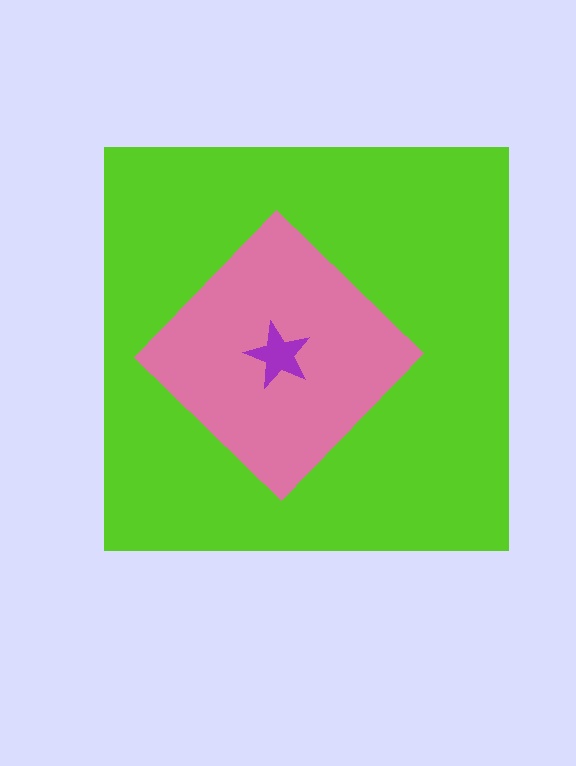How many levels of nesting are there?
3.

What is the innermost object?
The purple star.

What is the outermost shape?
The lime square.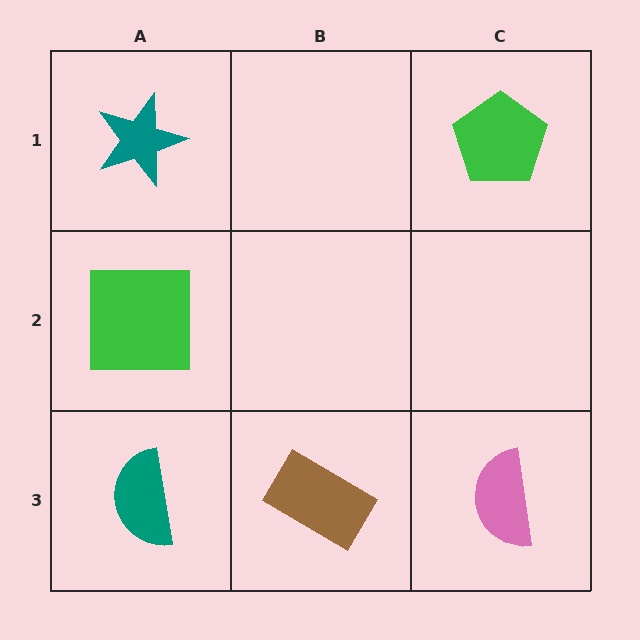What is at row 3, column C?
A pink semicircle.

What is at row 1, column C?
A green pentagon.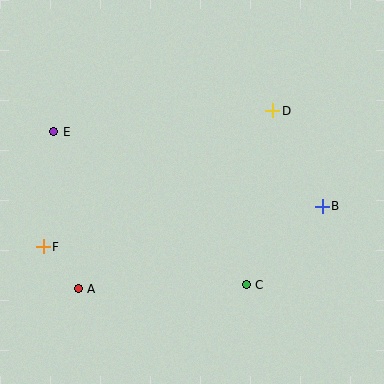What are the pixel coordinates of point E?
Point E is at (54, 132).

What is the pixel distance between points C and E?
The distance between C and E is 246 pixels.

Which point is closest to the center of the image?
Point C at (246, 285) is closest to the center.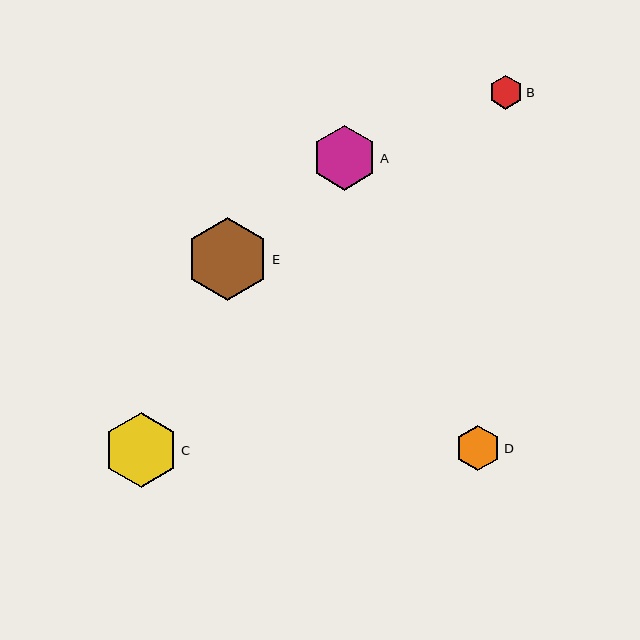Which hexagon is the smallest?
Hexagon B is the smallest with a size of approximately 34 pixels.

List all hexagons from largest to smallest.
From largest to smallest: E, C, A, D, B.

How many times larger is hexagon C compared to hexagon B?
Hexagon C is approximately 2.2 times the size of hexagon B.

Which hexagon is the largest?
Hexagon E is the largest with a size of approximately 83 pixels.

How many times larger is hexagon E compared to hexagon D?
Hexagon E is approximately 1.8 times the size of hexagon D.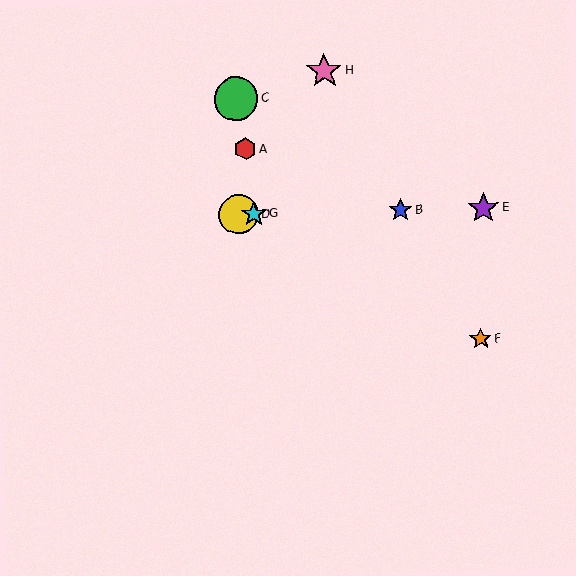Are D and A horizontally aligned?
No, D is at y≈214 and A is at y≈149.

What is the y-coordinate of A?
Object A is at y≈149.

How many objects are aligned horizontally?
4 objects (B, D, E, G) are aligned horizontally.